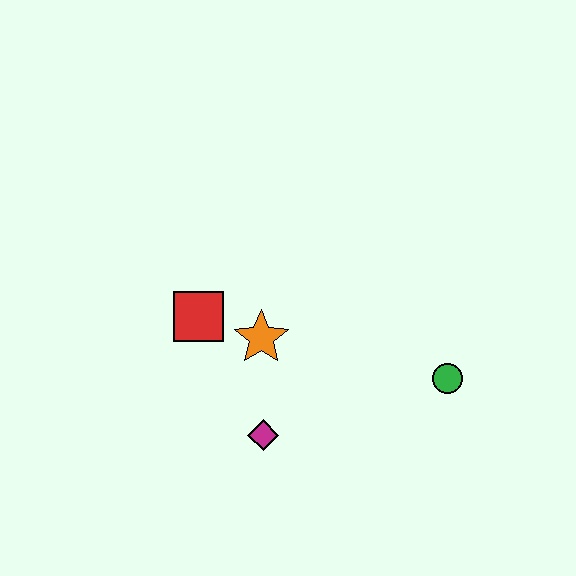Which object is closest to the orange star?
The red square is closest to the orange star.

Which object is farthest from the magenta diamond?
The green circle is farthest from the magenta diamond.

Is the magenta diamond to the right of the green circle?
No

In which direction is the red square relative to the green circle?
The red square is to the left of the green circle.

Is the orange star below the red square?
Yes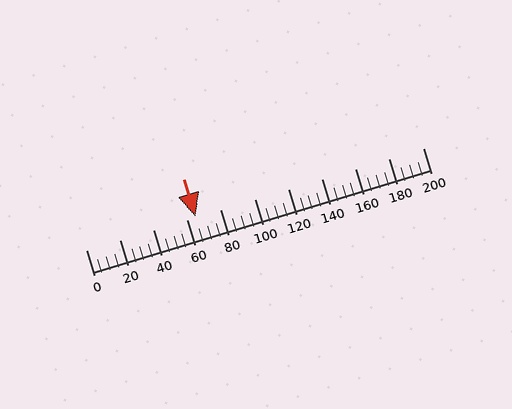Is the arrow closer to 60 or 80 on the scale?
The arrow is closer to 60.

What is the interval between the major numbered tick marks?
The major tick marks are spaced 20 units apart.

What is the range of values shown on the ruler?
The ruler shows values from 0 to 200.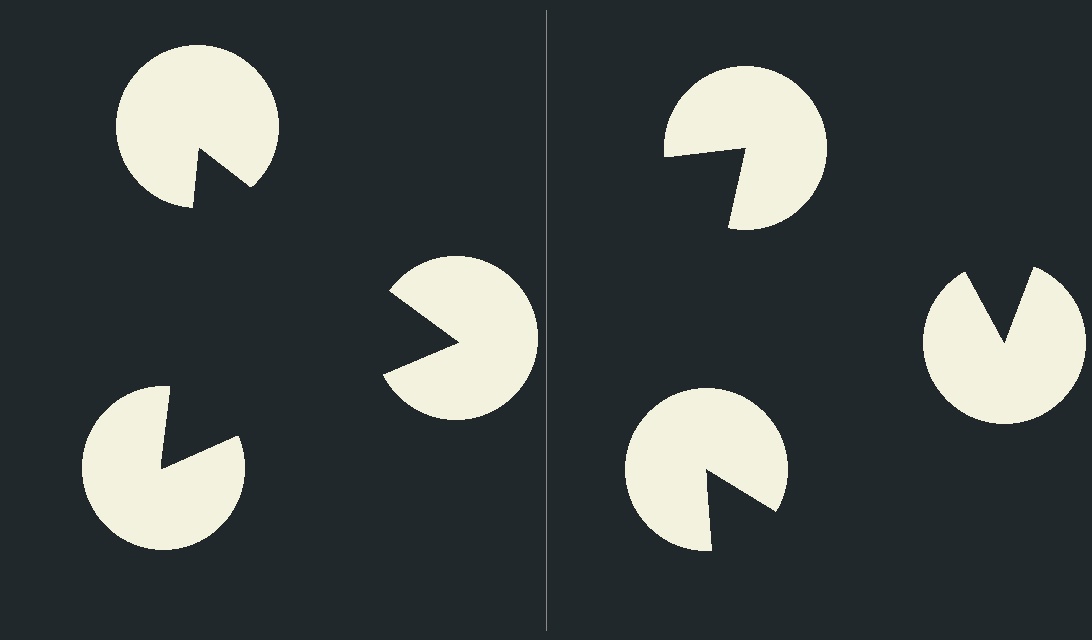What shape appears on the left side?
An illusory triangle.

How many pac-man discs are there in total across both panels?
6 — 3 on each side.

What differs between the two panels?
The pac-man discs are positioned identically on both sides; only the wedge orientations differ. On the left they align to a triangle; on the right they are misaligned.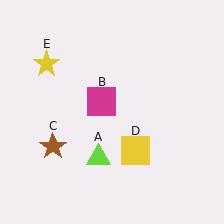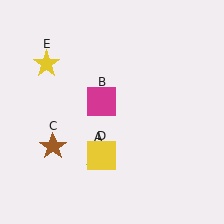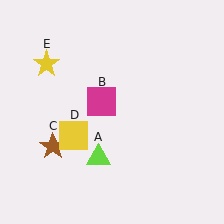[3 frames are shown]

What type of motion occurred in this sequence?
The yellow square (object D) rotated clockwise around the center of the scene.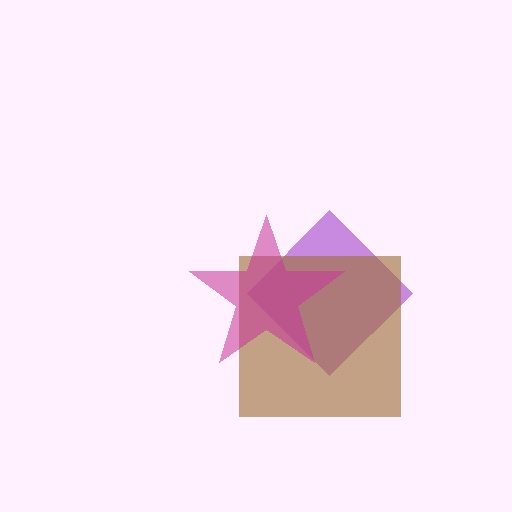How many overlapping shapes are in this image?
There are 3 overlapping shapes in the image.